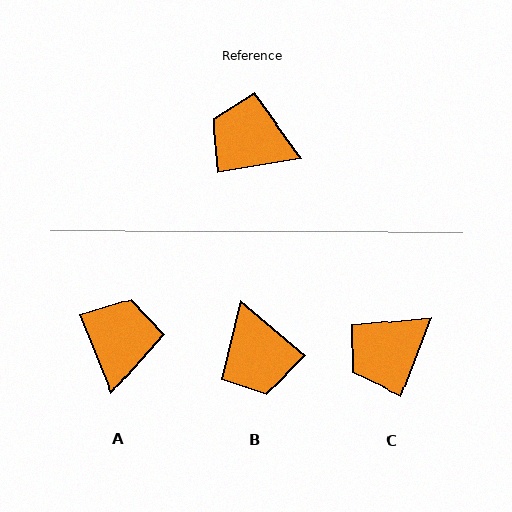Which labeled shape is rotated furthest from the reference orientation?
B, about 130 degrees away.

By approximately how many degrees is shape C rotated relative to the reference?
Approximately 59 degrees counter-clockwise.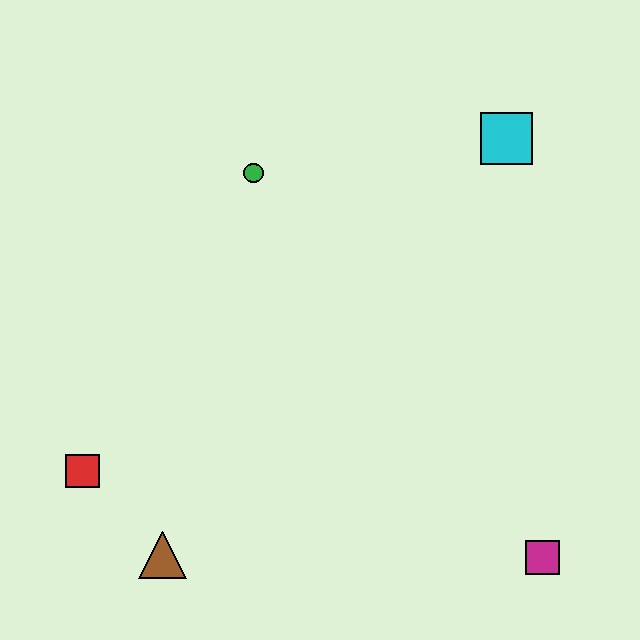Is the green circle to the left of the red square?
No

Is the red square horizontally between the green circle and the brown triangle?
No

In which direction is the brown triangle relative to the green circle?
The brown triangle is below the green circle.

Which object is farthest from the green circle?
The magenta square is farthest from the green circle.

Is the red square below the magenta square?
No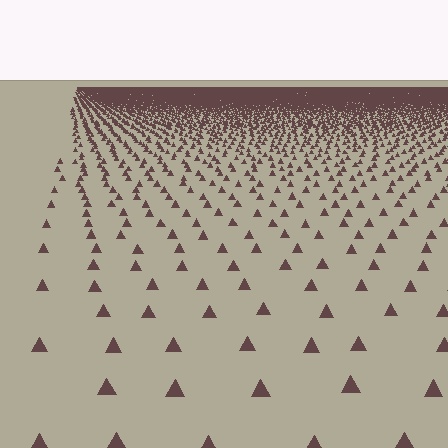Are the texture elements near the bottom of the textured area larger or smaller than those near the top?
Larger. Near the bottom, elements are closer to the viewer and appear at a bigger on-screen size.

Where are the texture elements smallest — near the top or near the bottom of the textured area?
Near the top.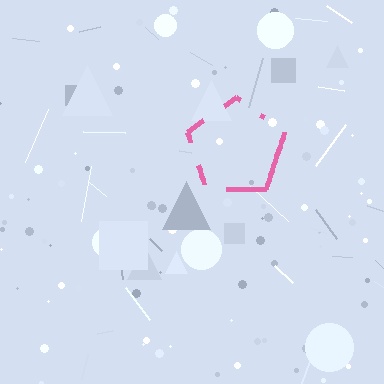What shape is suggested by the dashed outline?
The dashed outline suggests a pentagon.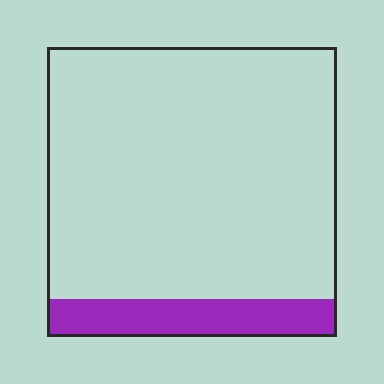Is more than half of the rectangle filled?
No.